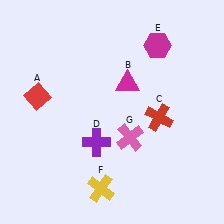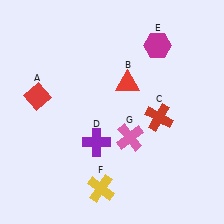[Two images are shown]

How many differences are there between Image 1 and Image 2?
There is 1 difference between the two images.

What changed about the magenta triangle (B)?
In Image 1, B is magenta. In Image 2, it changed to red.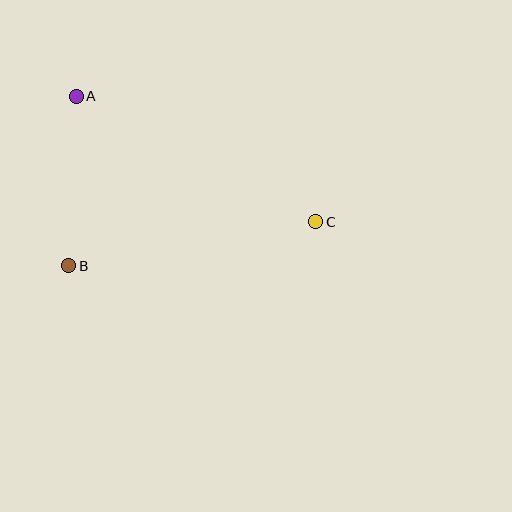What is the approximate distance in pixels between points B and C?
The distance between B and C is approximately 251 pixels.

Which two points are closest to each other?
Points A and B are closest to each other.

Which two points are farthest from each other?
Points A and C are farthest from each other.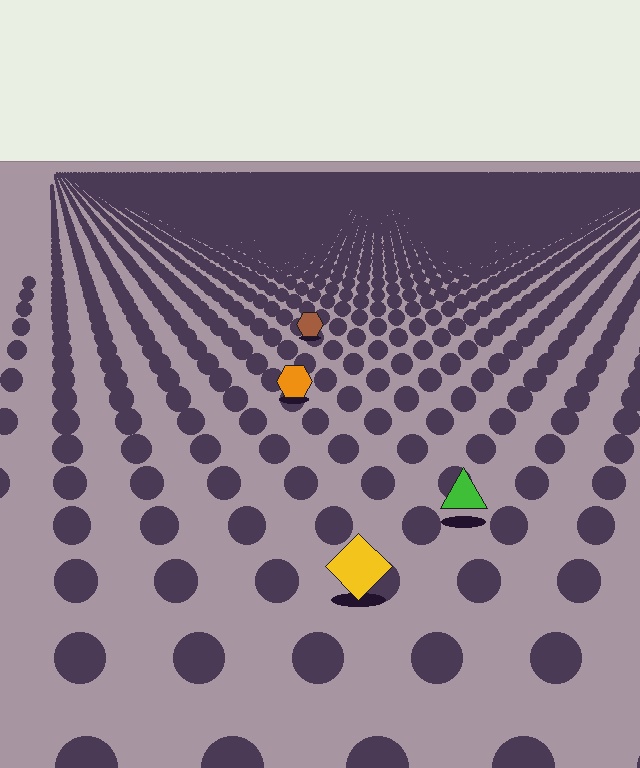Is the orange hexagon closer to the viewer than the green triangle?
No. The green triangle is closer — you can tell from the texture gradient: the ground texture is coarser near it.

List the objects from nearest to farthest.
From nearest to farthest: the yellow diamond, the green triangle, the orange hexagon, the brown hexagon.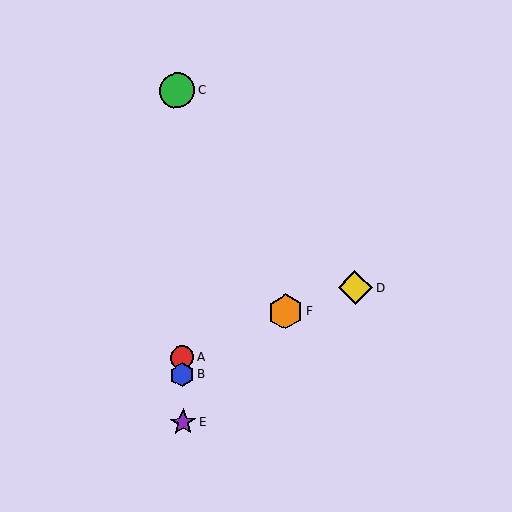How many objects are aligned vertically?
4 objects (A, B, C, E) are aligned vertically.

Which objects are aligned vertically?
Objects A, B, C, E are aligned vertically.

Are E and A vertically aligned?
Yes, both are at x≈183.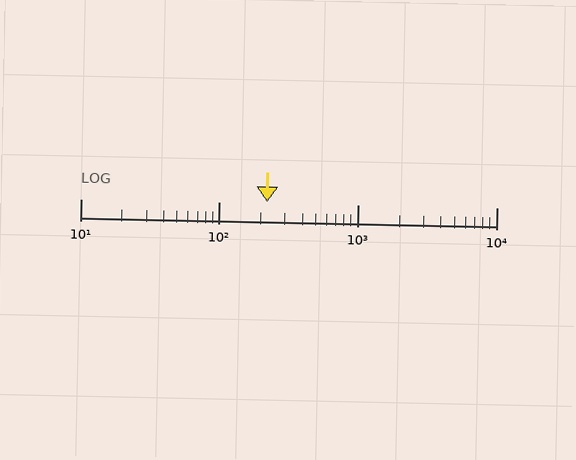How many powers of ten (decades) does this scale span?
The scale spans 3 decades, from 10 to 10000.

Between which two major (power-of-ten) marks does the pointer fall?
The pointer is between 100 and 1000.